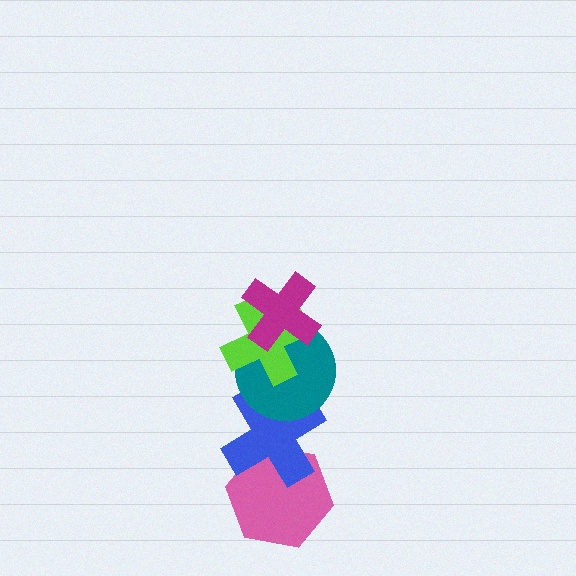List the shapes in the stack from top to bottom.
From top to bottom: the magenta cross, the lime cross, the teal circle, the blue cross, the pink hexagon.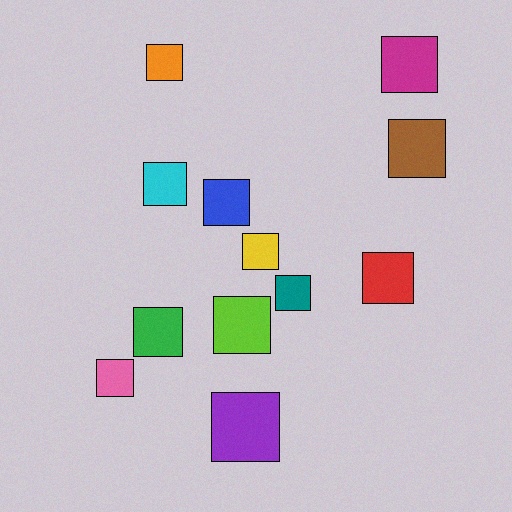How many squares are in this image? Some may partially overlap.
There are 12 squares.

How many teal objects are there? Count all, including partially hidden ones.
There is 1 teal object.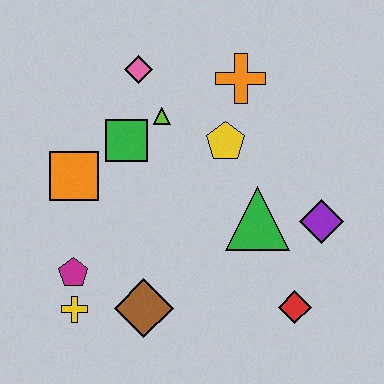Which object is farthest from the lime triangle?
The red diamond is farthest from the lime triangle.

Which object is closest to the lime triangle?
The green square is closest to the lime triangle.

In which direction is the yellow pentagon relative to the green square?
The yellow pentagon is to the right of the green square.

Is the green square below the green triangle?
No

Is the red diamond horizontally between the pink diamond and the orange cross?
No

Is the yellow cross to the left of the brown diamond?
Yes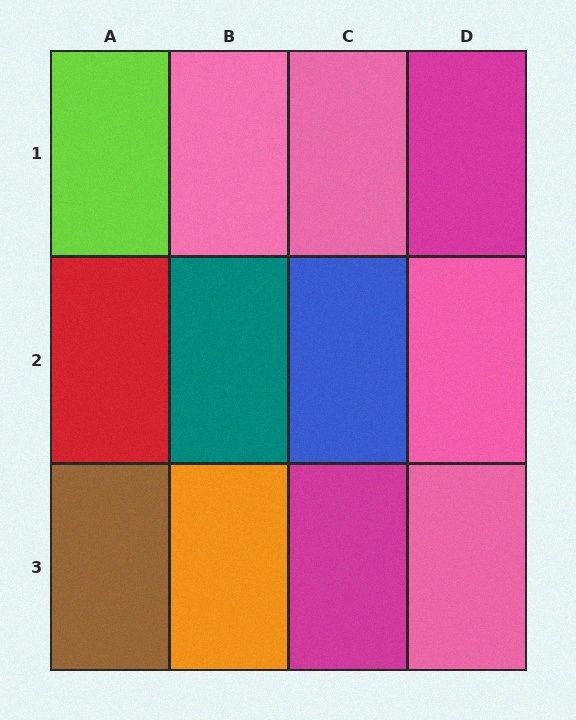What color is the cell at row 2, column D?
Pink.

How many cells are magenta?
2 cells are magenta.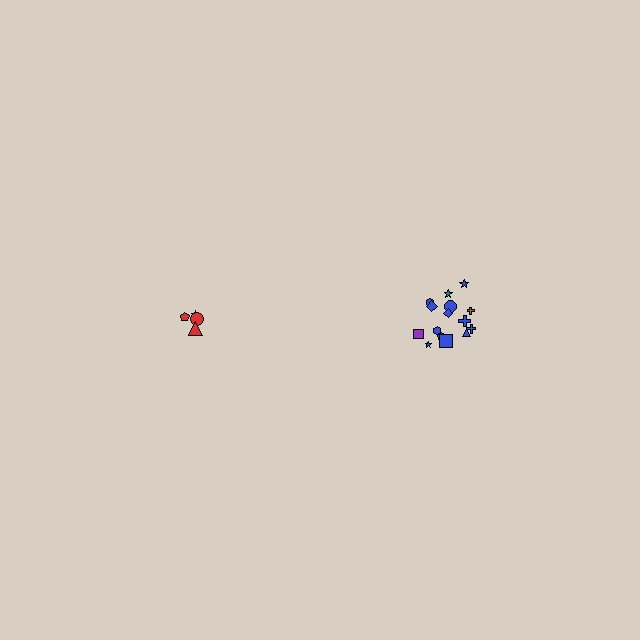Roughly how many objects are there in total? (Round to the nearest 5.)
Roughly 20 objects in total.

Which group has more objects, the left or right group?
The right group.